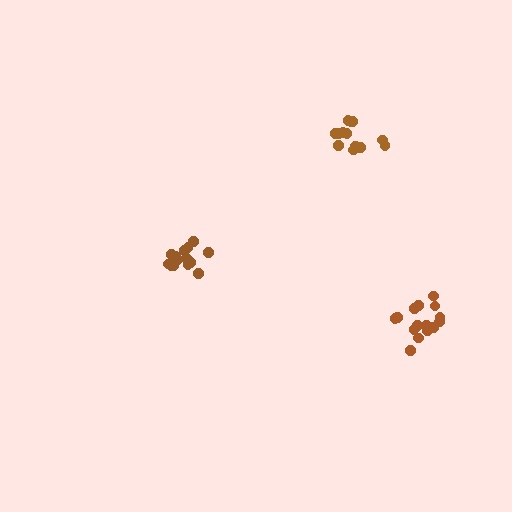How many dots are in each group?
Group 1: 14 dots, Group 2: 16 dots, Group 3: 13 dots (43 total).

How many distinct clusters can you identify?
There are 3 distinct clusters.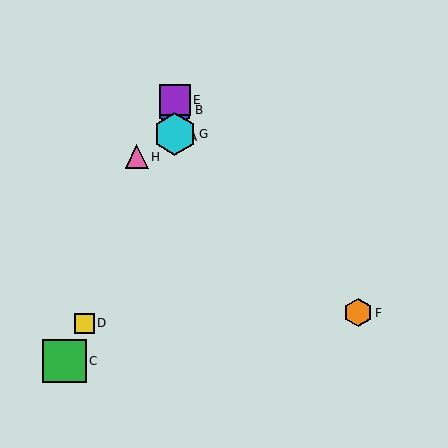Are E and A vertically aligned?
Yes, both are at x≈175.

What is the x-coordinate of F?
Object F is at x≈358.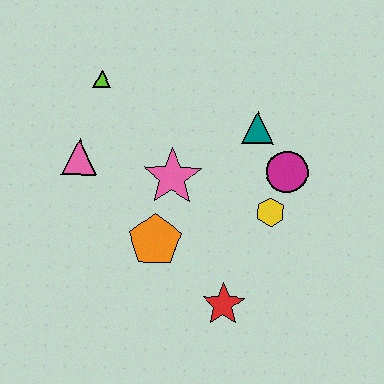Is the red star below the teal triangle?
Yes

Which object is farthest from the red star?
The lime triangle is farthest from the red star.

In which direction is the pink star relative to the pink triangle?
The pink star is to the right of the pink triangle.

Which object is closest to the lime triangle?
The pink triangle is closest to the lime triangle.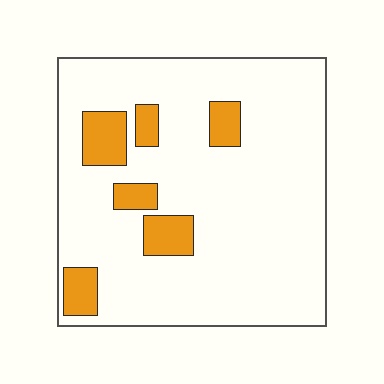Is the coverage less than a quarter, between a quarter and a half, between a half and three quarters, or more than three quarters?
Less than a quarter.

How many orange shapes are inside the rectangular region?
6.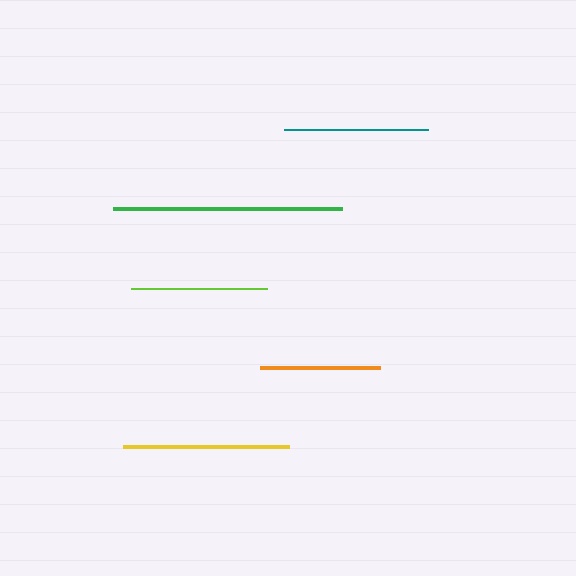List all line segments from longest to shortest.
From longest to shortest: green, yellow, teal, lime, orange.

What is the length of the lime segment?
The lime segment is approximately 136 pixels long.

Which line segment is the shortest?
The orange line is the shortest at approximately 119 pixels.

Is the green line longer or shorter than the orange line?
The green line is longer than the orange line.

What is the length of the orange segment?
The orange segment is approximately 119 pixels long.